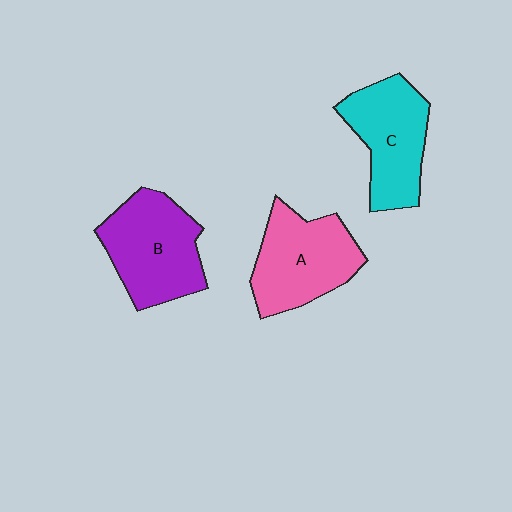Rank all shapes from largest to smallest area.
From largest to smallest: B (purple), A (pink), C (cyan).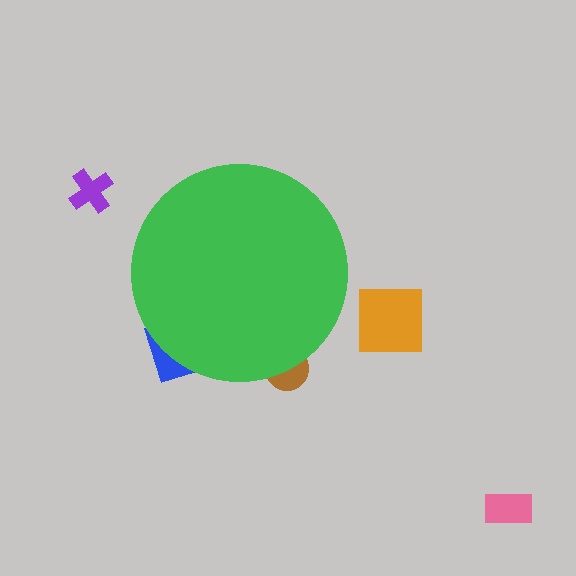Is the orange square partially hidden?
No, the orange square is fully visible.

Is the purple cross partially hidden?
No, the purple cross is fully visible.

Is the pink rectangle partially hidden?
No, the pink rectangle is fully visible.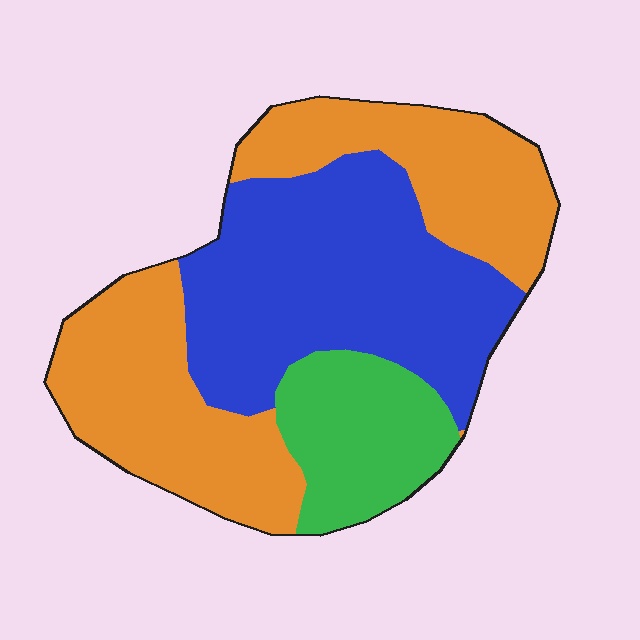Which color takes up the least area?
Green, at roughly 15%.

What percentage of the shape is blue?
Blue covers 39% of the shape.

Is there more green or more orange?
Orange.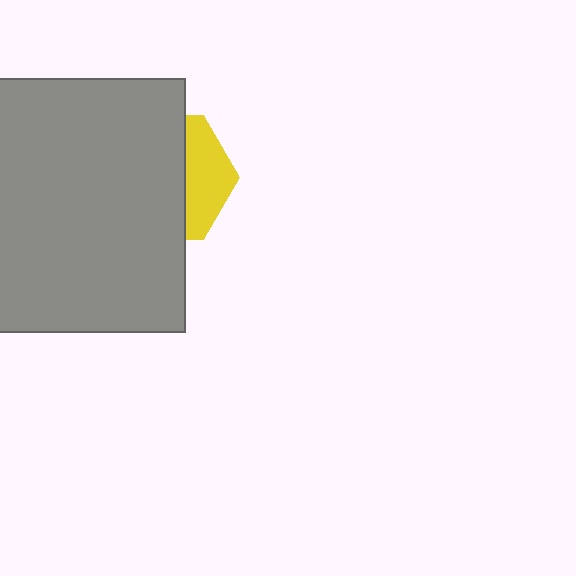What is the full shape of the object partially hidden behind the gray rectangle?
The partially hidden object is a yellow hexagon.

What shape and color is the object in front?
The object in front is a gray rectangle.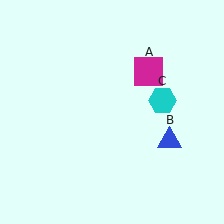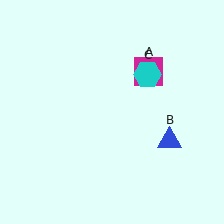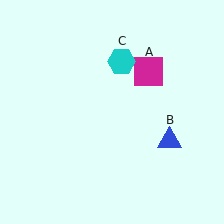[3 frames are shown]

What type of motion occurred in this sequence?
The cyan hexagon (object C) rotated counterclockwise around the center of the scene.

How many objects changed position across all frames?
1 object changed position: cyan hexagon (object C).